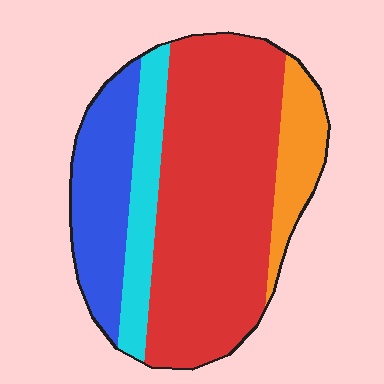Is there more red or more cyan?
Red.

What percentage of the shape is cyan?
Cyan takes up less than a sixth of the shape.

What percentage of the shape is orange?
Orange takes up about one eighth (1/8) of the shape.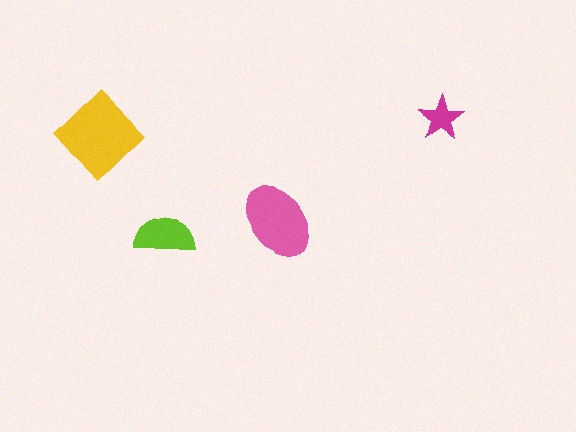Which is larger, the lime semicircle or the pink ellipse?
The pink ellipse.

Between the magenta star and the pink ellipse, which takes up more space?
The pink ellipse.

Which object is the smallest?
The magenta star.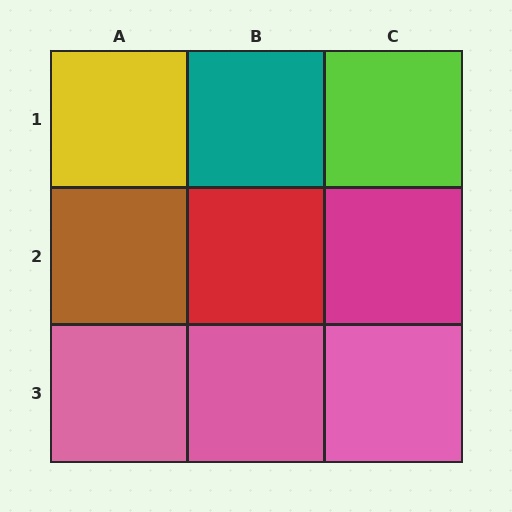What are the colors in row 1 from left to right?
Yellow, teal, lime.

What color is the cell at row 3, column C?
Pink.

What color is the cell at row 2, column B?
Red.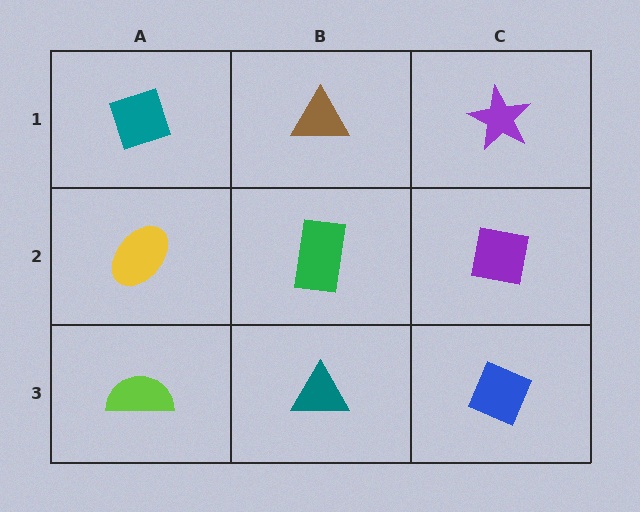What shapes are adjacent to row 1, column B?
A green rectangle (row 2, column B), a teal diamond (row 1, column A), a purple star (row 1, column C).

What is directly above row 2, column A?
A teal diamond.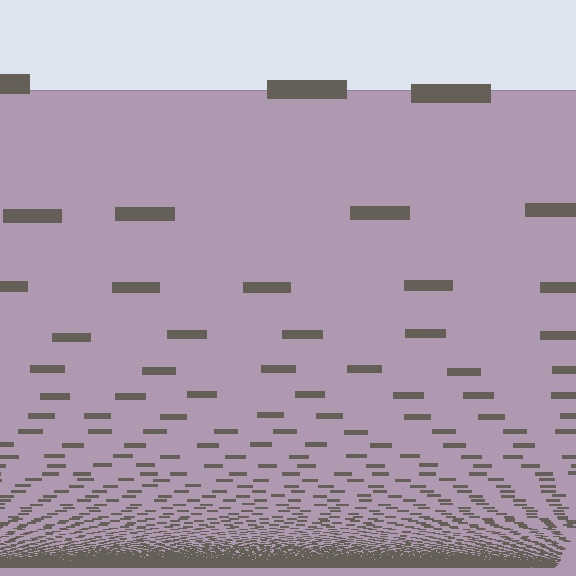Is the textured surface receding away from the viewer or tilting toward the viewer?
The surface appears to tilt toward the viewer. Texture elements get larger and sparser toward the top.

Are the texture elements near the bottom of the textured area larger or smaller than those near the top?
Smaller. The gradient is inverted — elements near the bottom are smaller and denser.